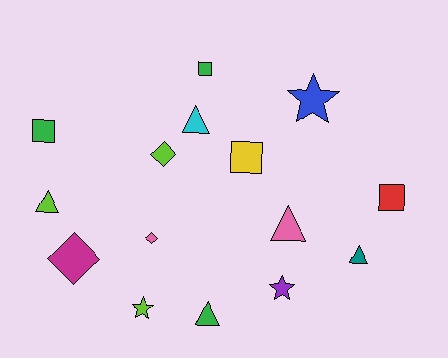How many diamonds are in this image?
There are 3 diamonds.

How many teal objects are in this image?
There is 1 teal object.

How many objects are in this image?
There are 15 objects.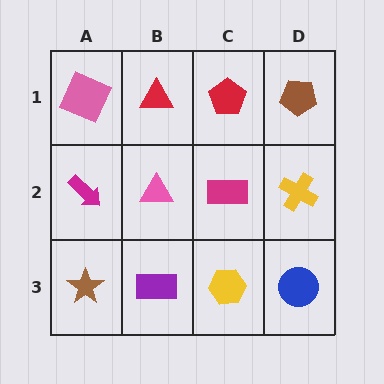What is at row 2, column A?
A magenta arrow.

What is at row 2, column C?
A magenta rectangle.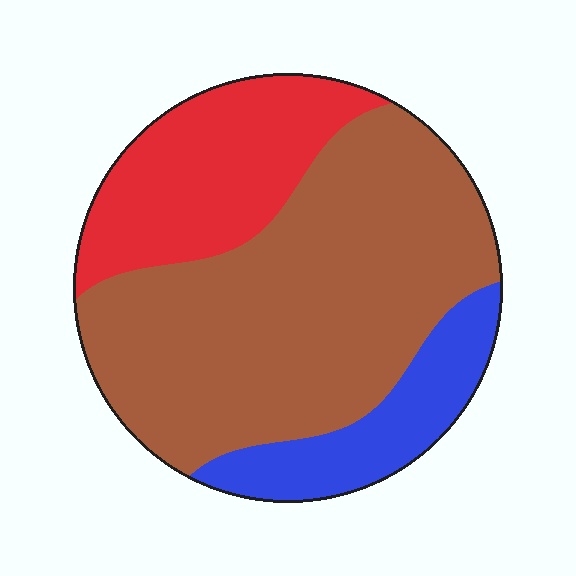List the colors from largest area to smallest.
From largest to smallest: brown, red, blue.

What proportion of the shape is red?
Red covers 25% of the shape.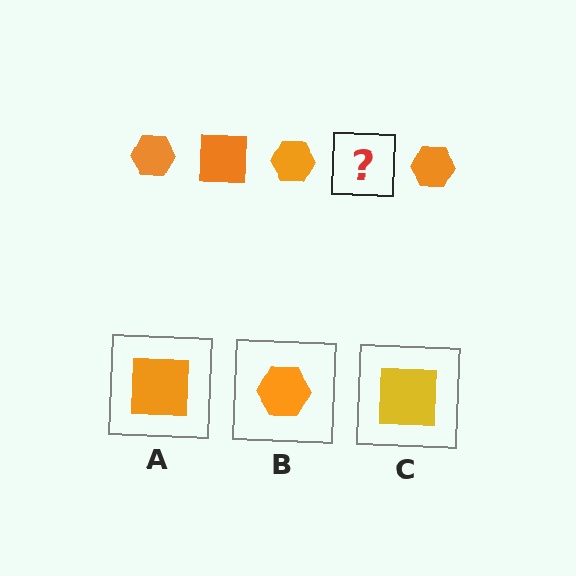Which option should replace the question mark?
Option A.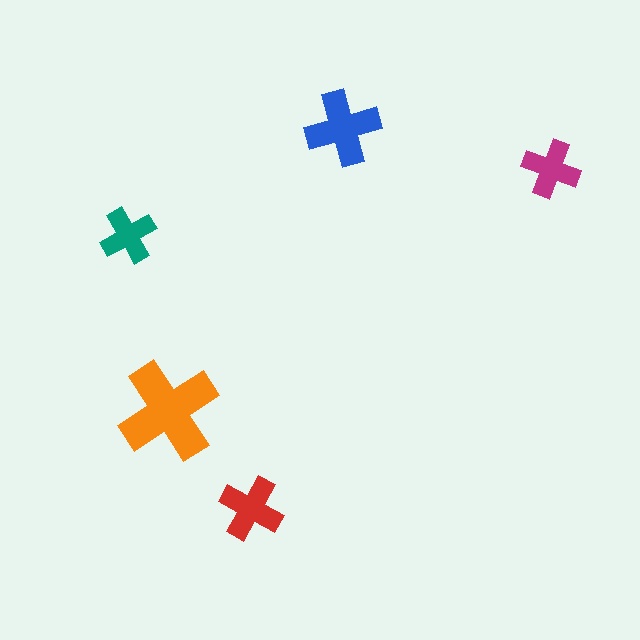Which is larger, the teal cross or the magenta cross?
The magenta one.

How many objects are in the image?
There are 5 objects in the image.